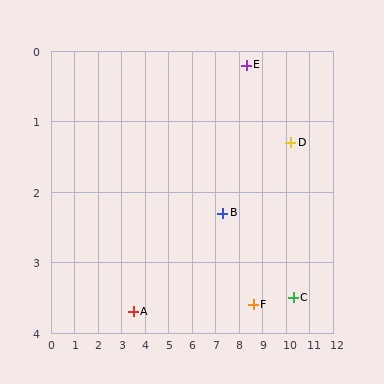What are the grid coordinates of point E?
Point E is at approximately (8.3, 0.2).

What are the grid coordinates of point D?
Point D is at approximately (10.2, 1.3).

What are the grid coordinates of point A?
Point A is at approximately (3.5, 3.7).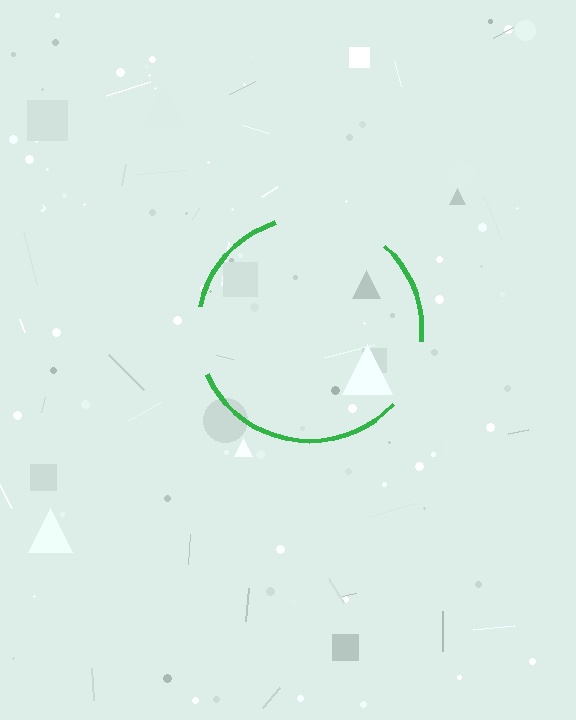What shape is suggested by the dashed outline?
The dashed outline suggests a circle.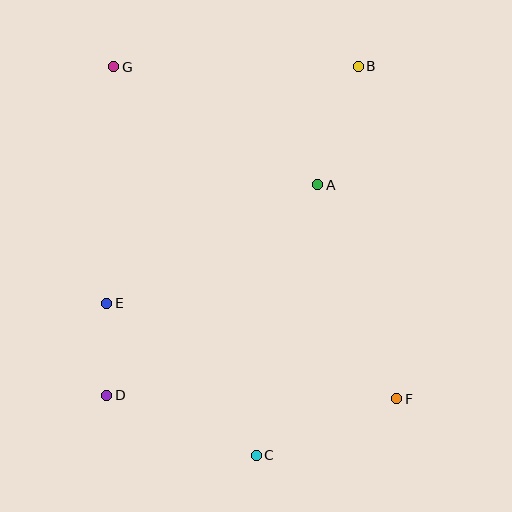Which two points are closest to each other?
Points D and E are closest to each other.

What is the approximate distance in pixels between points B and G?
The distance between B and G is approximately 244 pixels.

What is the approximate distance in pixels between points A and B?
The distance between A and B is approximately 125 pixels.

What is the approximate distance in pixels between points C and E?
The distance between C and E is approximately 213 pixels.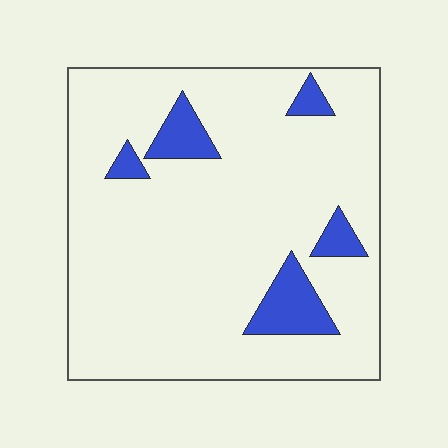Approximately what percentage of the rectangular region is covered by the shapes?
Approximately 10%.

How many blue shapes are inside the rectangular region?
5.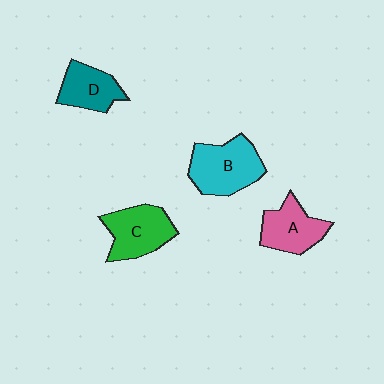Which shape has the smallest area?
Shape D (teal).